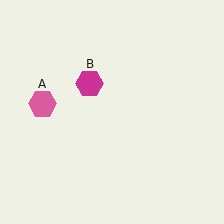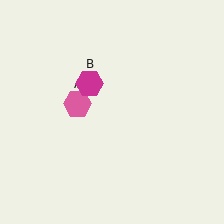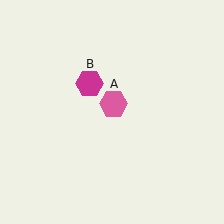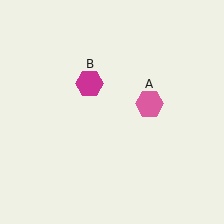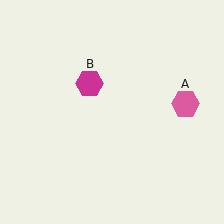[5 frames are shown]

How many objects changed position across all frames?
1 object changed position: pink hexagon (object A).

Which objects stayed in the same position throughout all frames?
Magenta hexagon (object B) remained stationary.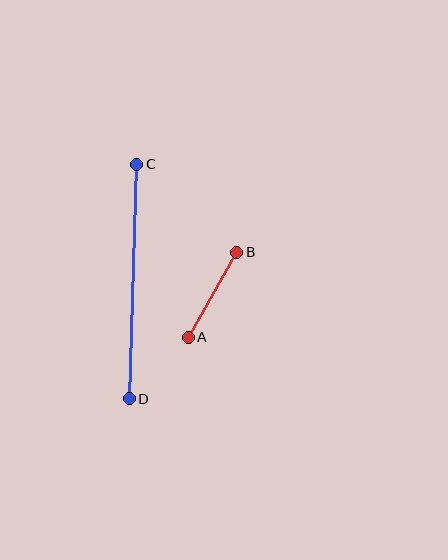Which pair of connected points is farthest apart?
Points C and D are farthest apart.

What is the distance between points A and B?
The distance is approximately 98 pixels.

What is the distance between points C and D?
The distance is approximately 234 pixels.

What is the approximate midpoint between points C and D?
The midpoint is at approximately (133, 282) pixels.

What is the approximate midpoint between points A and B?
The midpoint is at approximately (213, 295) pixels.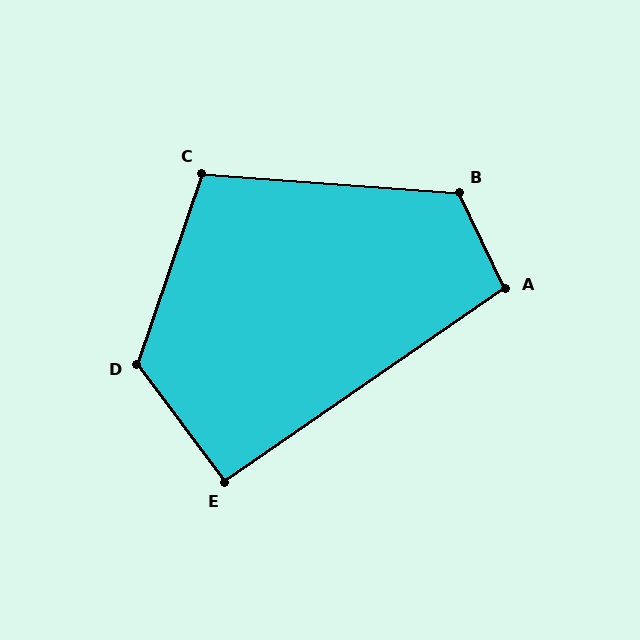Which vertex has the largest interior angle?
D, at approximately 125 degrees.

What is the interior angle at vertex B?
Approximately 120 degrees (obtuse).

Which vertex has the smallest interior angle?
E, at approximately 92 degrees.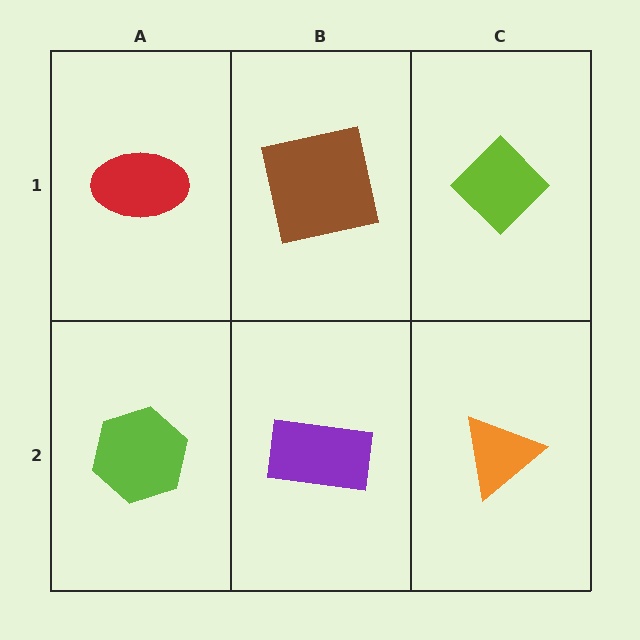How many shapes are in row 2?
3 shapes.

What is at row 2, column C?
An orange triangle.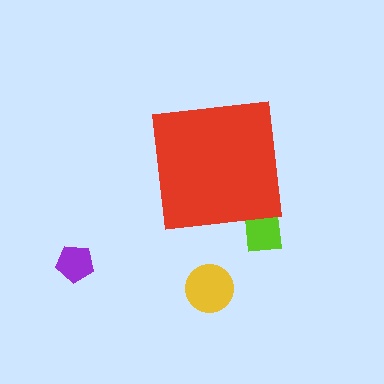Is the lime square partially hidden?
Yes, the lime square is partially hidden behind the red square.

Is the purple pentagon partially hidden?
No, the purple pentagon is fully visible.